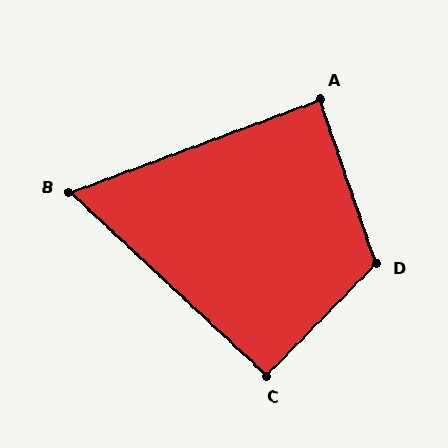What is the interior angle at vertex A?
Approximately 89 degrees (approximately right).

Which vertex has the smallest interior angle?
B, at approximately 63 degrees.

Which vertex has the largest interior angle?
D, at approximately 117 degrees.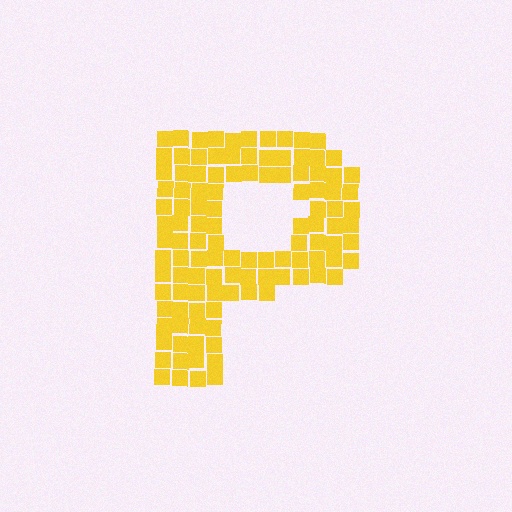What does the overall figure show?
The overall figure shows the letter P.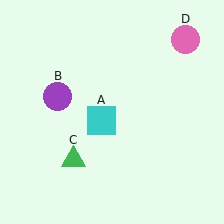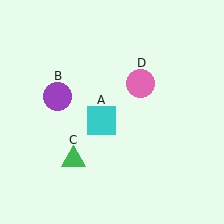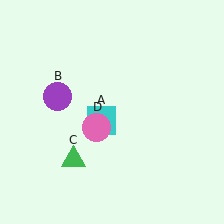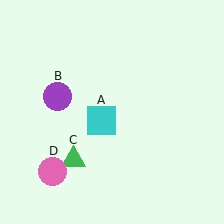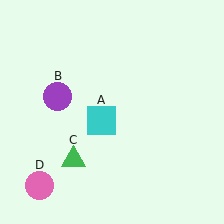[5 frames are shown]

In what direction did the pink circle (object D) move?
The pink circle (object D) moved down and to the left.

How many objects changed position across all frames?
1 object changed position: pink circle (object D).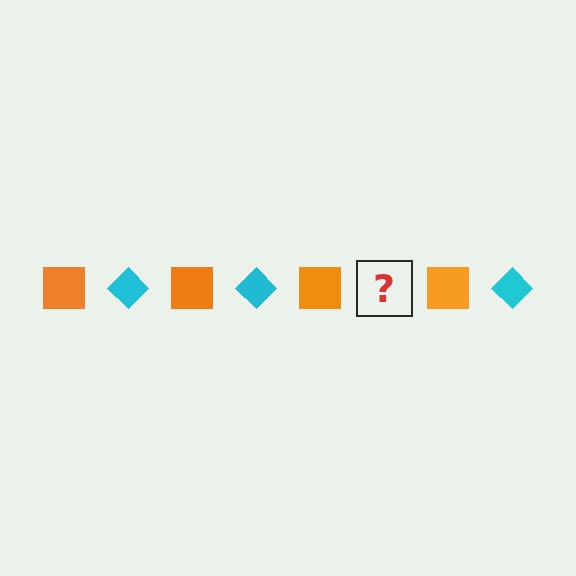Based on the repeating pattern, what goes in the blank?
The blank should be a cyan diamond.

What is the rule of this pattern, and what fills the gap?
The rule is that the pattern alternates between orange square and cyan diamond. The gap should be filled with a cyan diamond.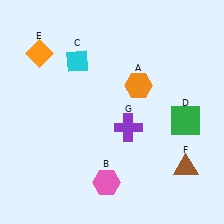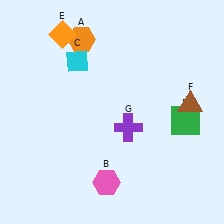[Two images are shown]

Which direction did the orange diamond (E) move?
The orange diamond (E) moved right.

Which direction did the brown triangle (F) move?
The brown triangle (F) moved up.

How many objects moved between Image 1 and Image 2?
3 objects moved between the two images.